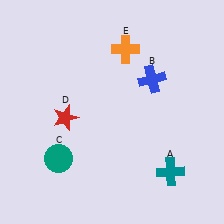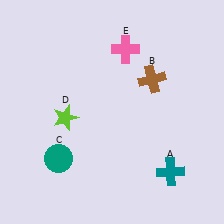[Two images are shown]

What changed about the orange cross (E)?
In Image 1, E is orange. In Image 2, it changed to pink.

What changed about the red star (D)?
In Image 1, D is red. In Image 2, it changed to lime.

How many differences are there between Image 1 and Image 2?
There are 3 differences between the two images.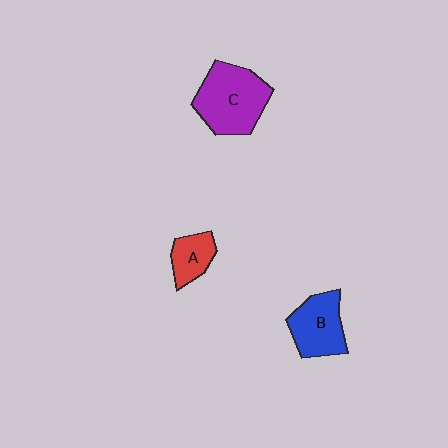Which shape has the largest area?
Shape C (purple).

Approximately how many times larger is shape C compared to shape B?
Approximately 1.4 times.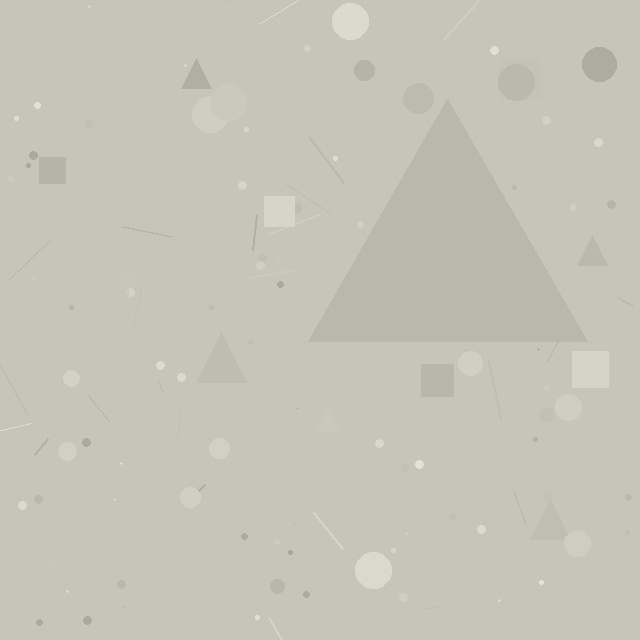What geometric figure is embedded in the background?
A triangle is embedded in the background.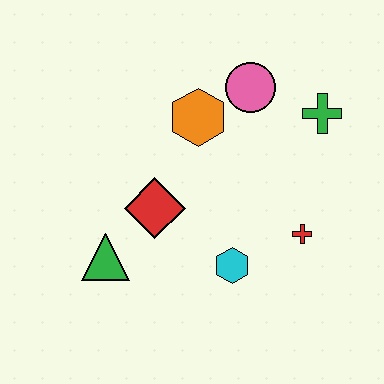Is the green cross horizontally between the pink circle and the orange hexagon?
No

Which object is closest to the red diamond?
The green triangle is closest to the red diamond.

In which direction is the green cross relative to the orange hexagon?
The green cross is to the right of the orange hexagon.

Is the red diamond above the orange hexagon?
No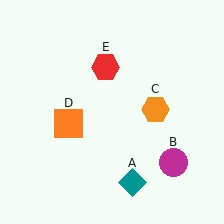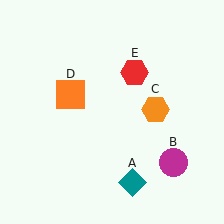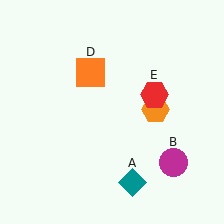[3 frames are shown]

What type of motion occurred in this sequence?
The orange square (object D), red hexagon (object E) rotated clockwise around the center of the scene.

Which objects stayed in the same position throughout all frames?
Teal diamond (object A) and magenta circle (object B) and orange hexagon (object C) remained stationary.